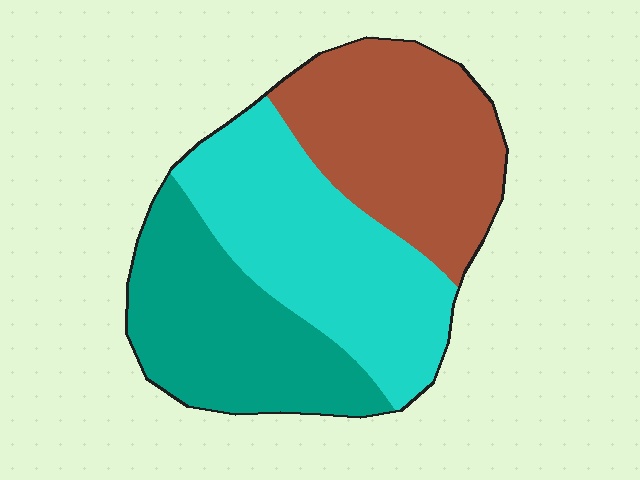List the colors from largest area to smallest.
From largest to smallest: cyan, brown, teal.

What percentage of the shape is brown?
Brown covers around 35% of the shape.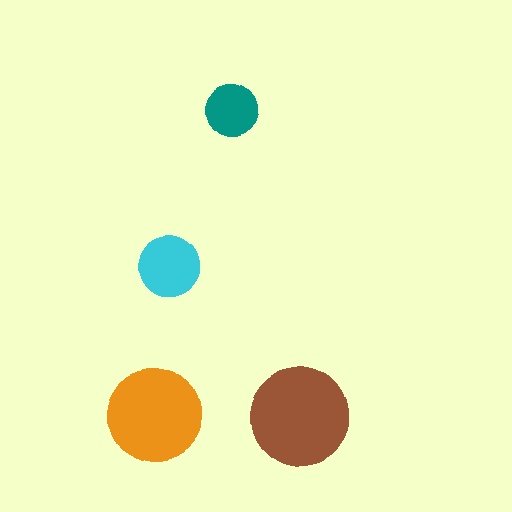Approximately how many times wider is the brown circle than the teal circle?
About 2 times wider.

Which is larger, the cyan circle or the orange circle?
The orange one.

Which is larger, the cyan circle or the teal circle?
The cyan one.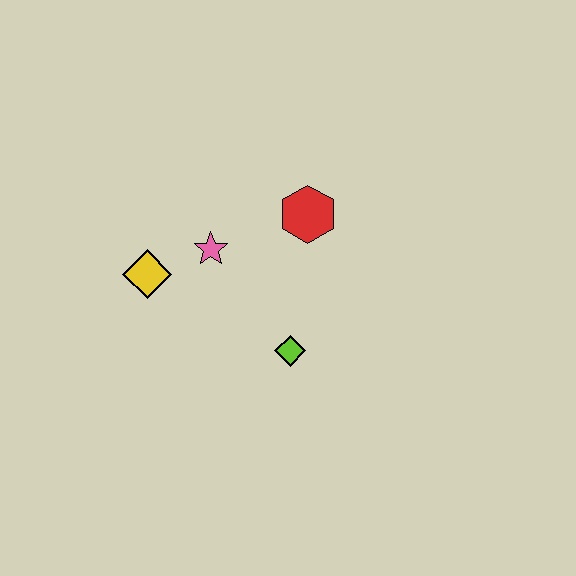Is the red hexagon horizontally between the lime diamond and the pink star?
No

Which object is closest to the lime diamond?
The pink star is closest to the lime diamond.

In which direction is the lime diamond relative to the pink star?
The lime diamond is below the pink star.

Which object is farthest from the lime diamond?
The yellow diamond is farthest from the lime diamond.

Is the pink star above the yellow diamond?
Yes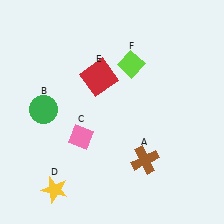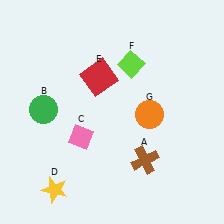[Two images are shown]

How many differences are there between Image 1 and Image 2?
There is 1 difference between the two images.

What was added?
An orange circle (G) was added in Image 2.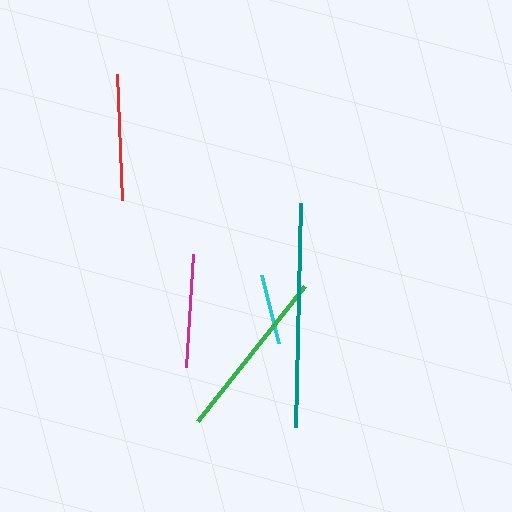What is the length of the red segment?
The red segment is approximately 125 pixels long.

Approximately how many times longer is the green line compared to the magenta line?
The green line is approximately 1.5 times the length of the magenta line.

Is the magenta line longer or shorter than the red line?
The red line is longer than the magenta line.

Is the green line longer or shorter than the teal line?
The teal line is longer than the green line.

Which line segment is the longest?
The teal line is the longest at approximately 224 pixels.